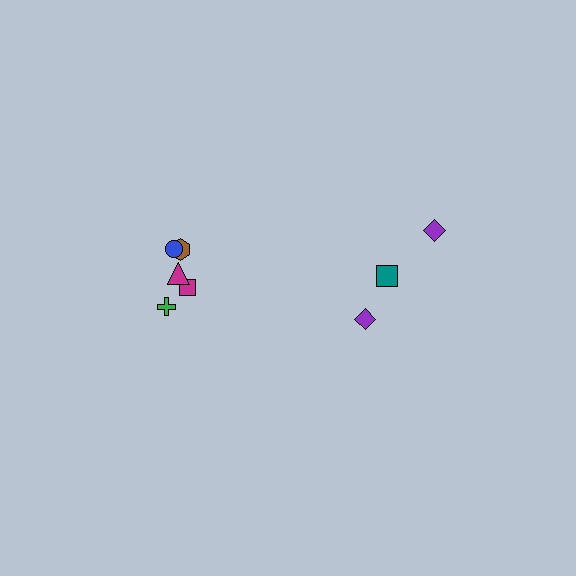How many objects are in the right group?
There are 3 objects.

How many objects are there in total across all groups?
There are 8 objects.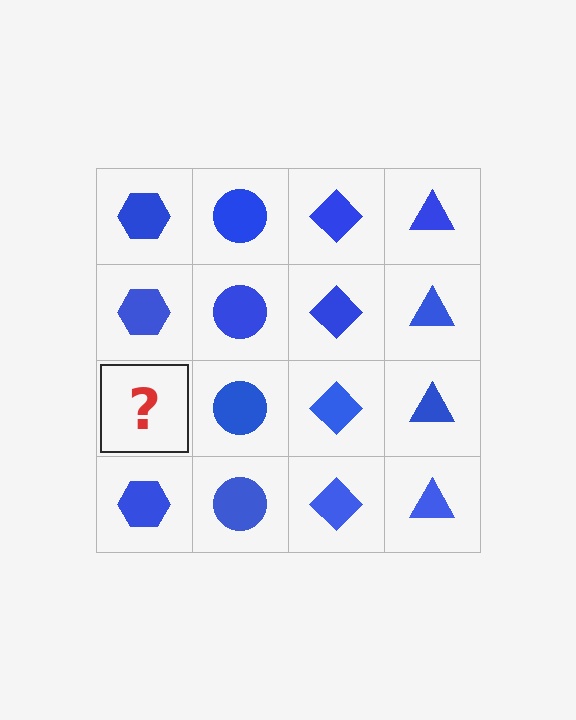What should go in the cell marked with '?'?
The missing cell should contain a blue hexagon.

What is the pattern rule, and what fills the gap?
The rule is that each column has a consistent shape. The gap should be filled with a blue hexagon.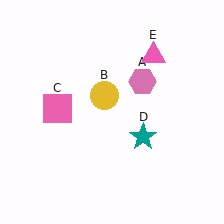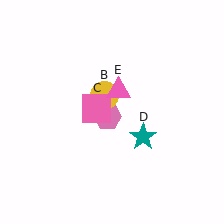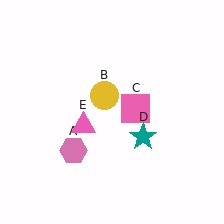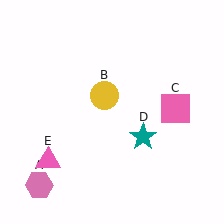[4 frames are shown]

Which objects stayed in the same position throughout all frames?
Yellow circle (object B) and teal star (object D) remained stationary.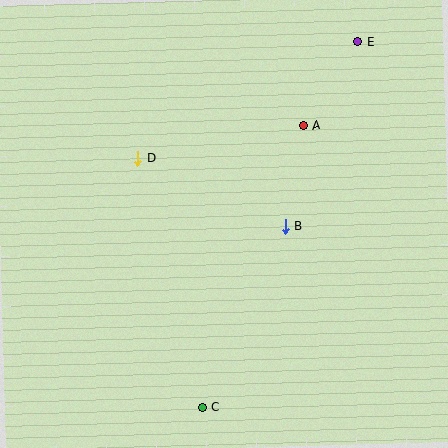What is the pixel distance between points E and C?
The distance between E and C is 397 pixels.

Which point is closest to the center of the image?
Point B at (285, 227) is closest to the center.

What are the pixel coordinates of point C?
Point C is at (202, 407).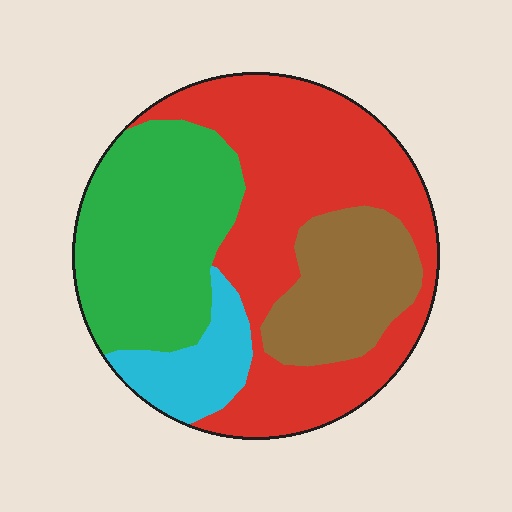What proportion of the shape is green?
Green takes up between a quarter and a half of the shape.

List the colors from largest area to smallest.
From largest to smallest: red, green, brown, cyan.